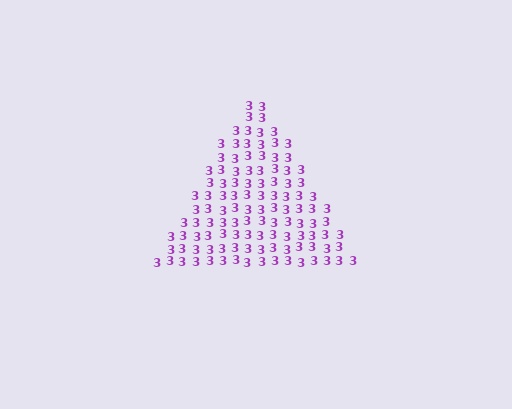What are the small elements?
The small elements are digit 3's.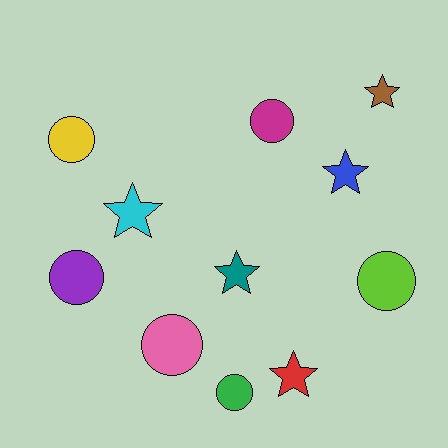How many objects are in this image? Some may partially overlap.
There are 11 objects.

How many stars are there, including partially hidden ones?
There are 5 stars.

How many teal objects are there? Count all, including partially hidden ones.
There is 1 teal object.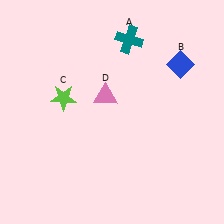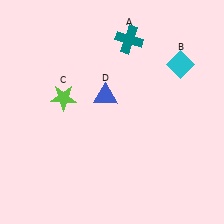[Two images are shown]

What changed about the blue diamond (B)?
In Image 1, B is blue. In Image 2, it changed to cyan.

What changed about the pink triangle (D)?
In Image 1, D is pink. In Image 2, it changed to blue.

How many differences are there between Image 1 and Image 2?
There are 2 differences between the two images.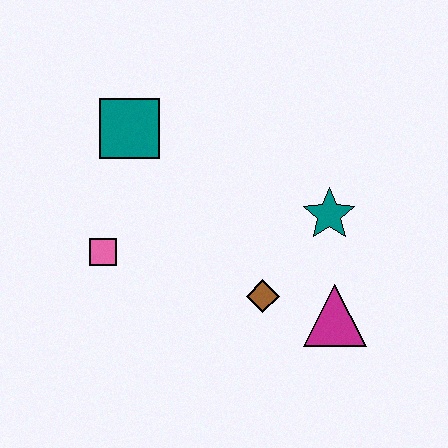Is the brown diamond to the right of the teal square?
Yes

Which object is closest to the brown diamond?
The magenta triangle is closest to the brown diamond.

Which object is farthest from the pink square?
The magenta triangle is farthest from the pink square.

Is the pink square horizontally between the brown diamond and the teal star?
No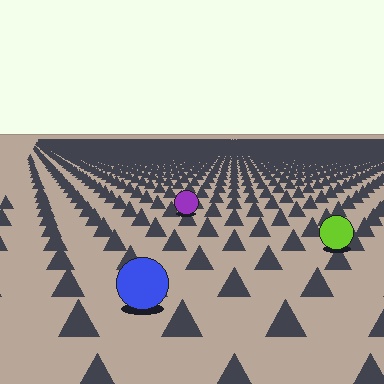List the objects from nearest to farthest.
From nearest to farthest: the blue circle, the lime circle, the purple circle.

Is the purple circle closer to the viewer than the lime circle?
No. The lime circle is closer — you can tell from the texture gradient: the ground texture is coarser near it.